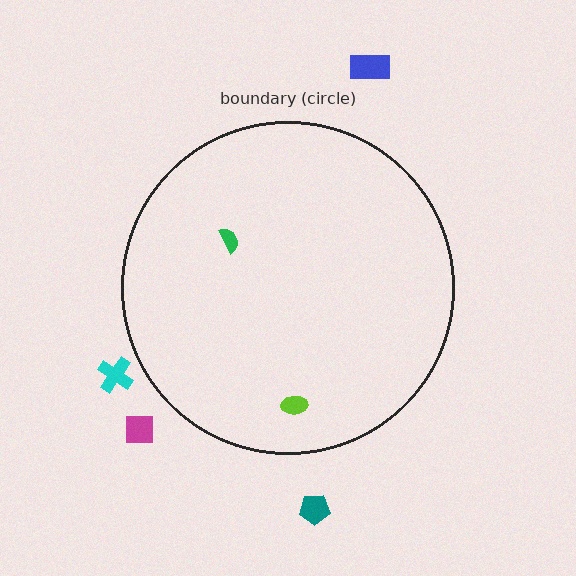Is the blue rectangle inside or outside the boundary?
Outside.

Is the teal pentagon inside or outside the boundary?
Outside.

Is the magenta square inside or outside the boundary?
Outside.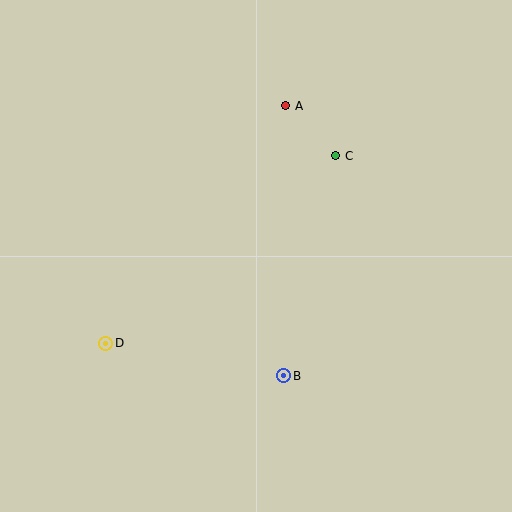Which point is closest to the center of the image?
Point B at (284, 376) is closest to the center.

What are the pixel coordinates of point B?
Point B is at (284, 376).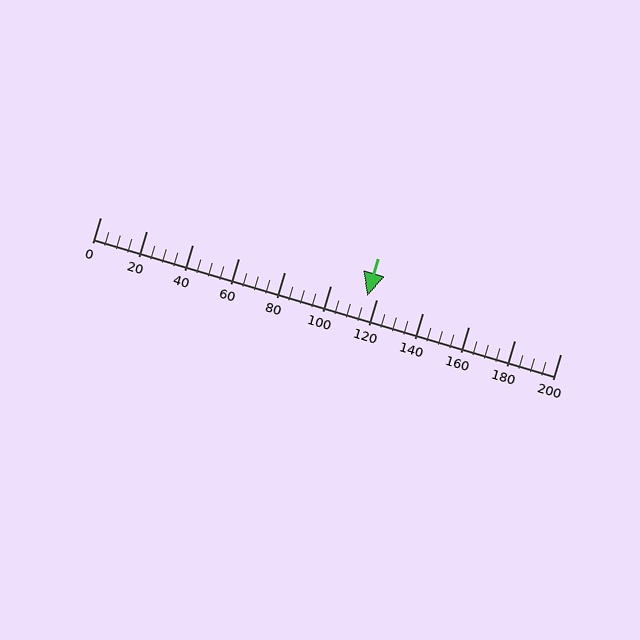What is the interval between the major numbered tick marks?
The major tick marks are spaced 20 units apart.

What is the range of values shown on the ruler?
The ruler shows values from 0 to 200.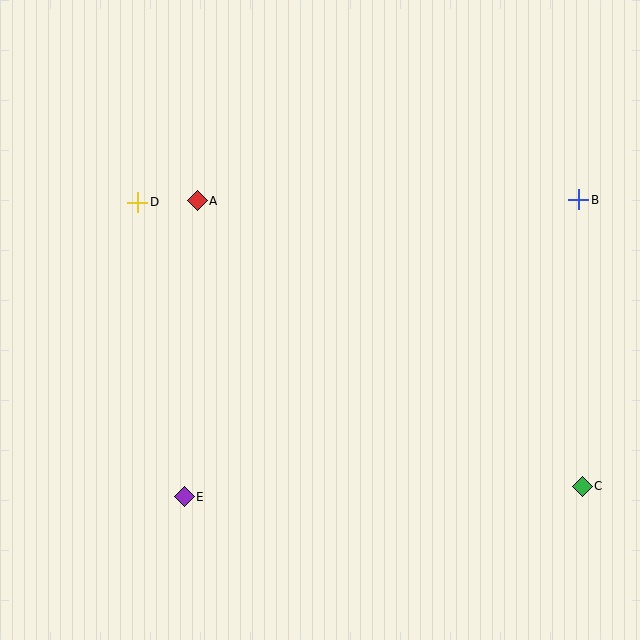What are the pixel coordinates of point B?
Point B is at (579, 200).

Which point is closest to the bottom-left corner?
Point E is closest to the bottom-left corner.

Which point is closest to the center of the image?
Point A at (197, 201) is closest to the center.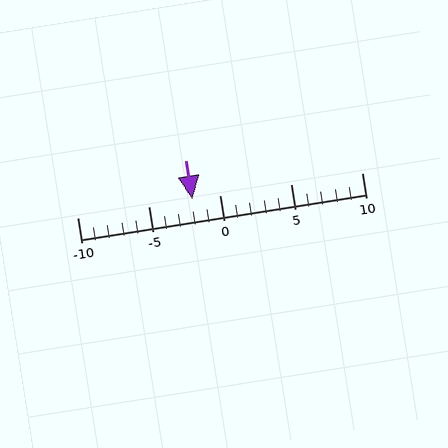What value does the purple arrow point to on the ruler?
The purple arrow points to approximately -2.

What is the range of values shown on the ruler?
The ruler shows values from -10 to 10.